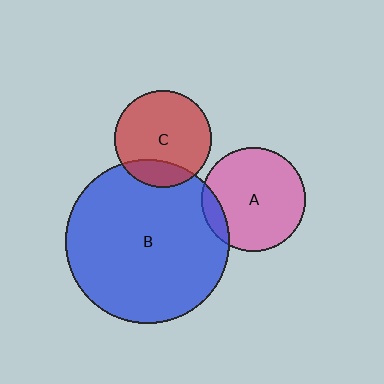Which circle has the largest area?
Circle B (blue).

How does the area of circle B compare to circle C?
Approximately 2.9 times.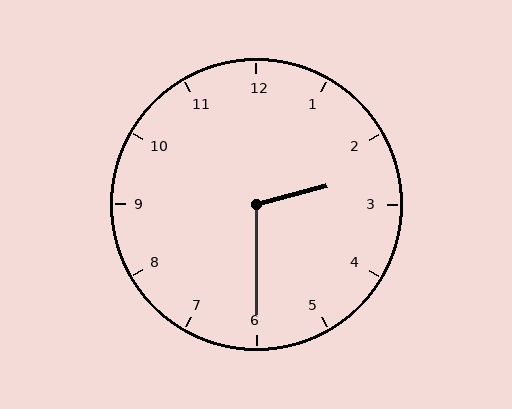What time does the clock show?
2:30.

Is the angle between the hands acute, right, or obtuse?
It is obtuse.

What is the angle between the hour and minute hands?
Approximately 105 degrees.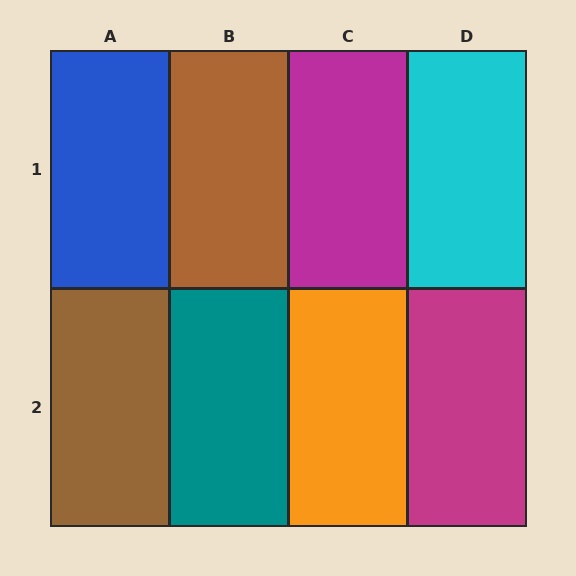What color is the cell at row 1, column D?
Cyan.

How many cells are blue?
1 cell is blue.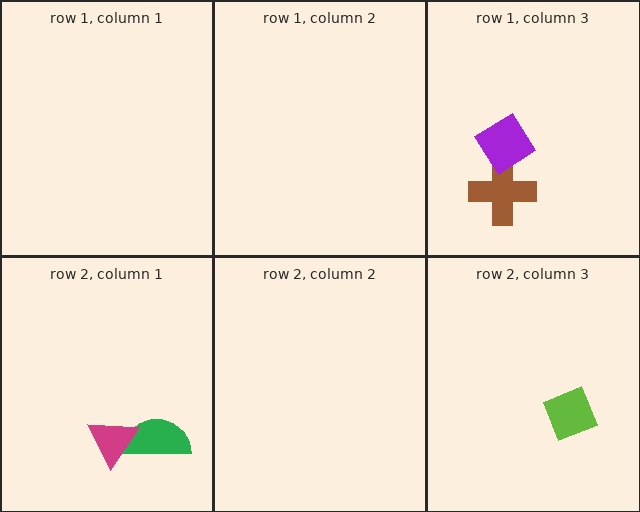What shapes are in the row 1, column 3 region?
The brown cross, the purple diamond.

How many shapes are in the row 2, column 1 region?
2.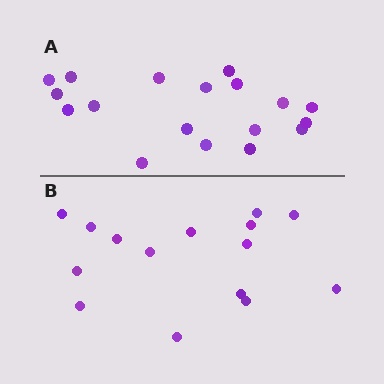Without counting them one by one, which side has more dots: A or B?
Region A (the top region) has more dots.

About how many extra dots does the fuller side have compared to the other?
Region A has just a few more — roughly 2 or 3 more dots than region B.